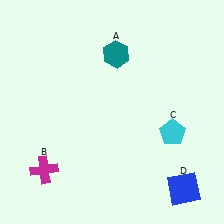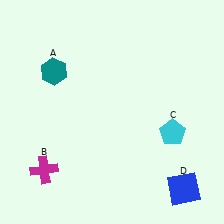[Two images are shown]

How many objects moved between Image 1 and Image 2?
1 object moved between the two images.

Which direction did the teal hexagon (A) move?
The teal hexagon (A) moved left.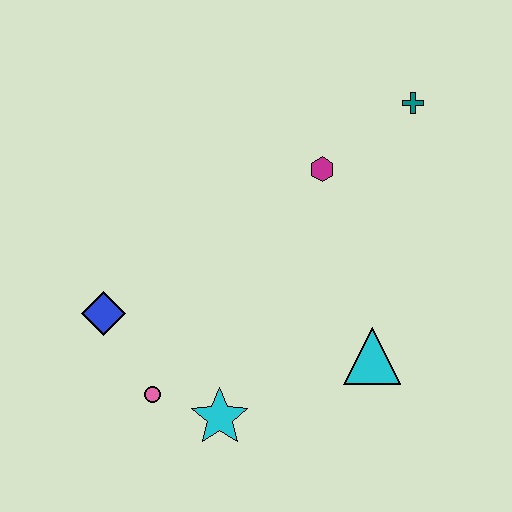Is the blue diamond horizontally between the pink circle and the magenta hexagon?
No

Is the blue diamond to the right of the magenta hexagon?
No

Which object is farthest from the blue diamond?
The teal cross is farthest from the blue diamond.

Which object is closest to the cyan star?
The pink circle is closest to the cyan star.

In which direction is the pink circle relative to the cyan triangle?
The pink circle is to the left of the cyan triangle.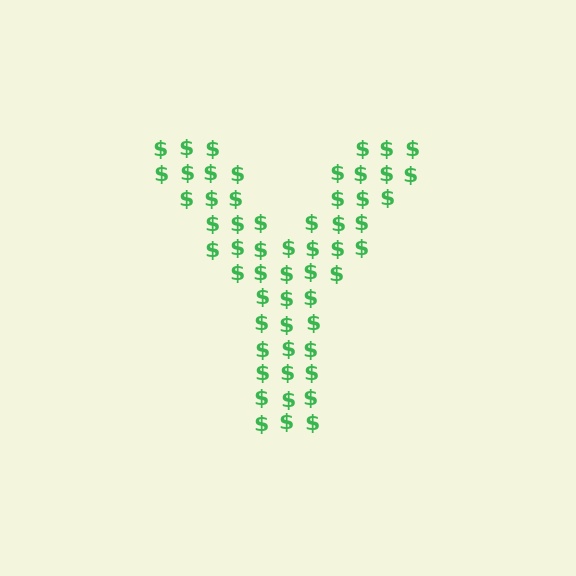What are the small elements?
The small elements are dollar signs.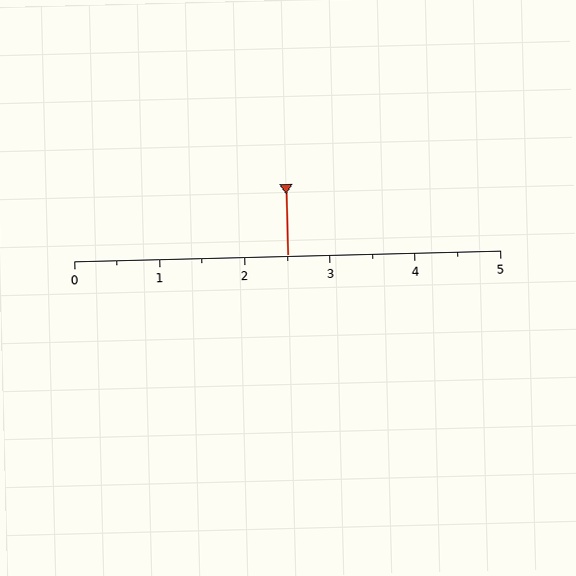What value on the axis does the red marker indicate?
The marker indicates approximately 2.5.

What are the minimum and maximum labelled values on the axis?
The axis runs from 0 to 5.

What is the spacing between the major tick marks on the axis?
The major ticks are spaced 1 apart.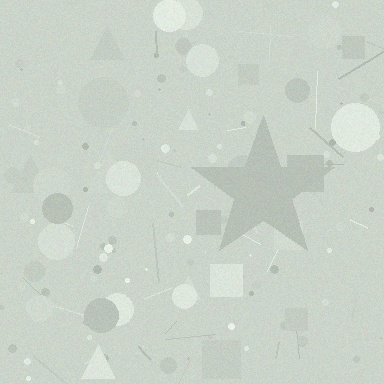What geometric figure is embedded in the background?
A star is embedded in the background.